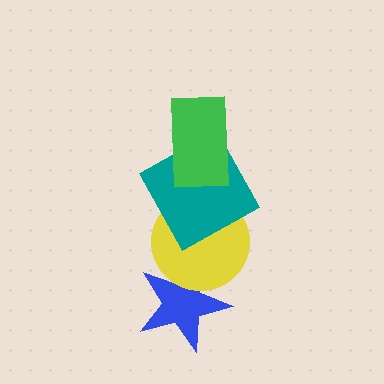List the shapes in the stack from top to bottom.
From top to bottom: the green rectangle, the teal square, the yellow circle, the blue star.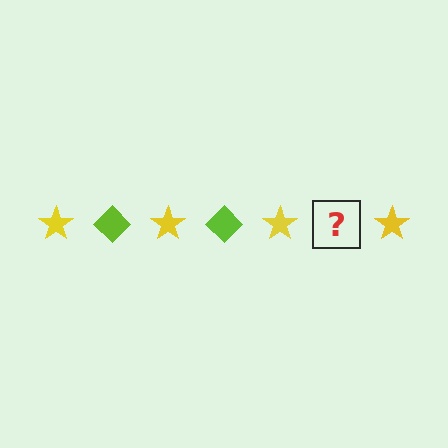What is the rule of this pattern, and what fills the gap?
The rule is that the pattern alternates between yellow star and lime diamond. The gap should be filled with a lime diamond.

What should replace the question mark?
The question mark should be replaced with a lime diamond.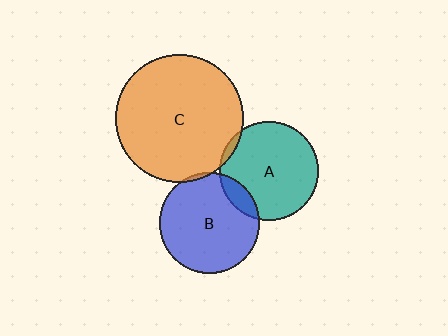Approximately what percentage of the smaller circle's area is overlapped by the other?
Approximately 5%.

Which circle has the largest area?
Circle C (orange).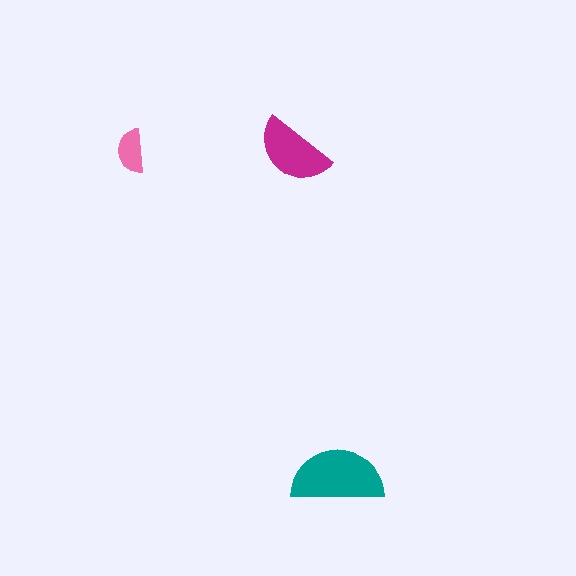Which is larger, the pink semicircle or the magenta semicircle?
The magenta one.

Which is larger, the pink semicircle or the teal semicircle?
The teal one.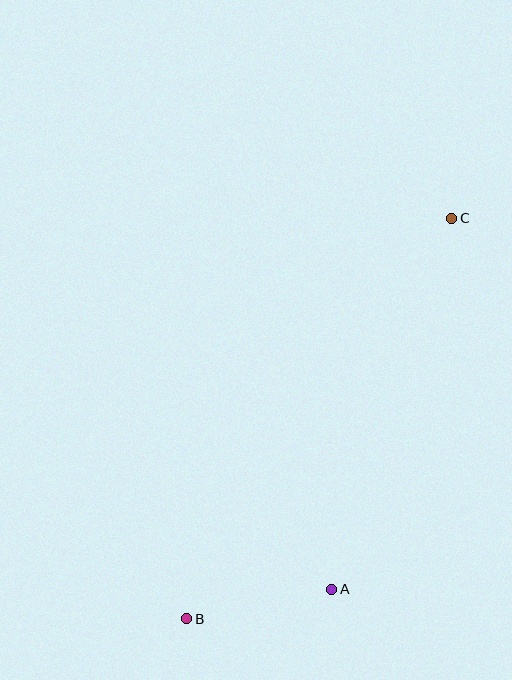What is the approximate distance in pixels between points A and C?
The distance between A and C is approximately 390 pixels.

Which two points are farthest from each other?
Points B and C are farthest from each other.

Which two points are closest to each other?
Points A and B are closest to each other.